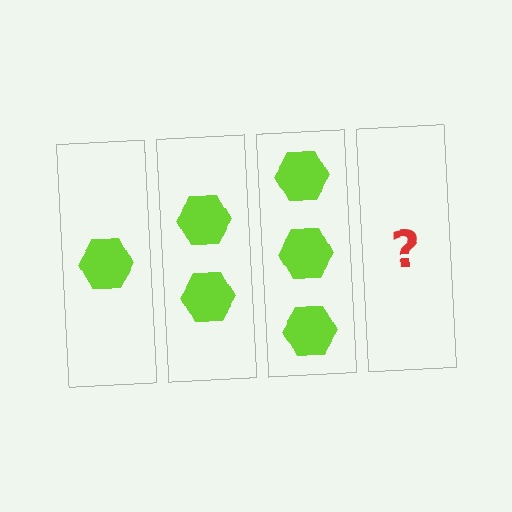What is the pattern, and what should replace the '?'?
The pattern is that each step adds one more hexagon. The '?' should be 4 hexagons.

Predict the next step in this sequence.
The next step is 4 hexagons.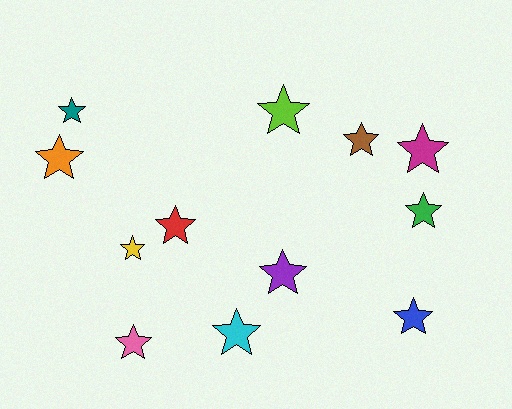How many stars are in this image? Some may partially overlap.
There are 12 stars.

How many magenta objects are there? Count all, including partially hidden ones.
There is 1 magenta object.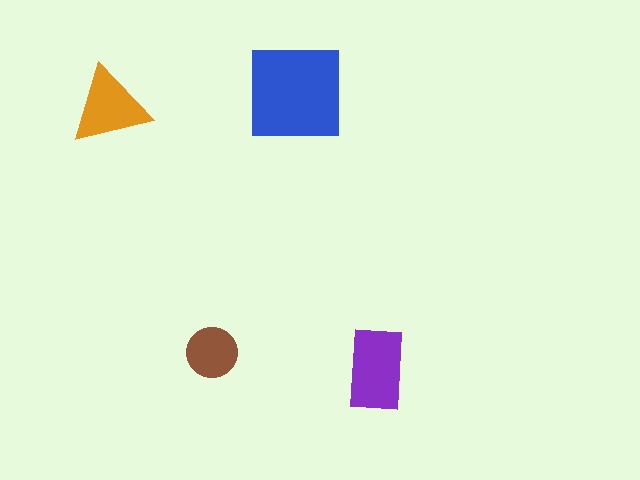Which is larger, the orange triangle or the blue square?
The blue square.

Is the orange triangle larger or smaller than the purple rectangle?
Smaller.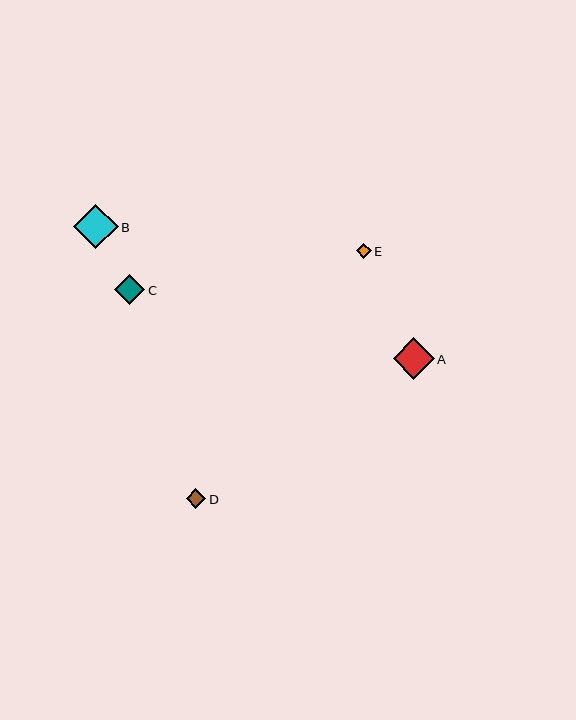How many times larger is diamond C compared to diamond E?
Diamond C is approximately 2.0 times the size of diamond E.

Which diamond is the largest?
Diamond B is the largest with a size of approximately 44 pixels.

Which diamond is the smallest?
Diamond E is the smallest with a size of approximately 15 pixels.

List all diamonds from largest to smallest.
From largest to smallest: B, A, C, D, E.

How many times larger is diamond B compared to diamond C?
Diamond B is approximately 1.4 times the size of diamond C.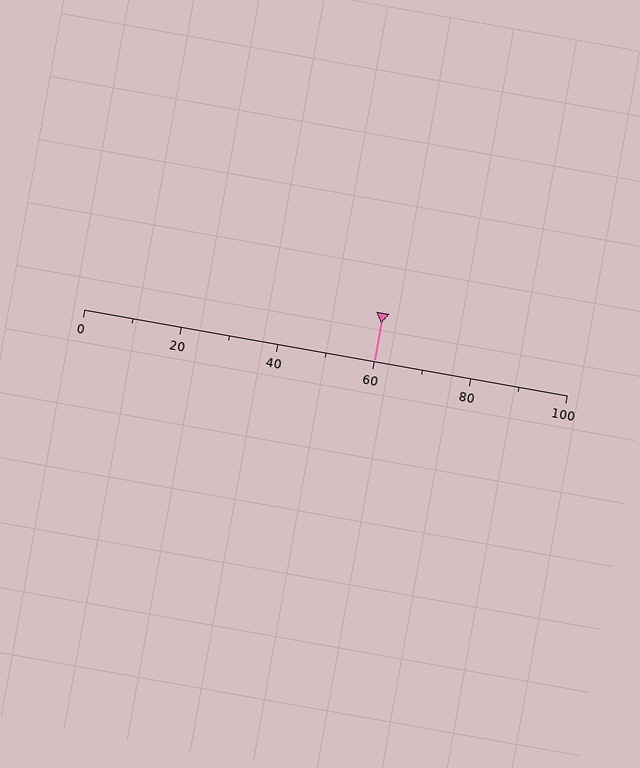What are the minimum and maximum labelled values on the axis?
The axis runs from 0 to 100.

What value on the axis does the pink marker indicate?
The marker indicates approximately 60.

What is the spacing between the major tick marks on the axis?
The major ticks are spaced 20 apart.